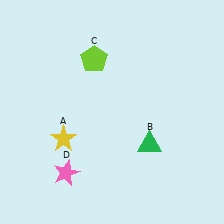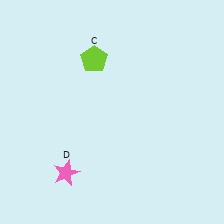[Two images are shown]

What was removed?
The yellow star (A), the green triangle (B) were removed in Image 2.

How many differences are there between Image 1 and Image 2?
There are 2 differences between the two images.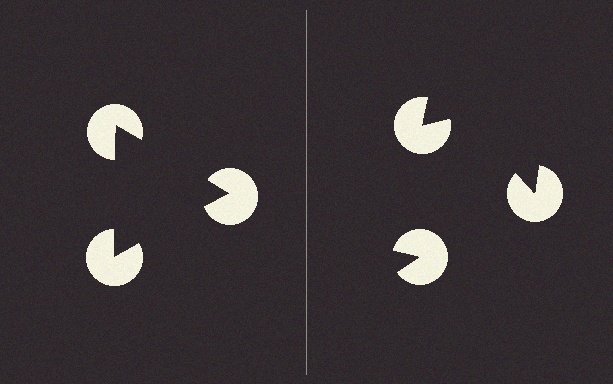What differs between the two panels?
The pac-man discs are positioned identically on both sides; only the wedge orientations differ. On the left they align to a triangle; on the right they are misaligned.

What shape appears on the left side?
An illusory triangle.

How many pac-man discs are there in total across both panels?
6 — 3 on each side.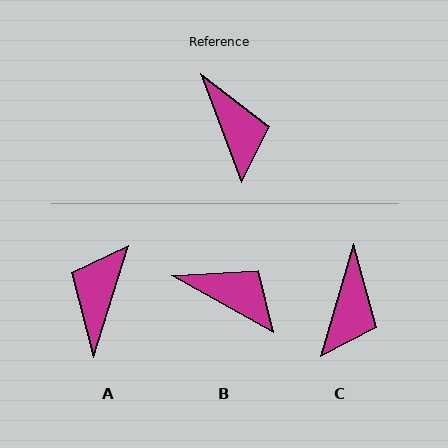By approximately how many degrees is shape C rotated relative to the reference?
Approximately 37 degrees clockwise.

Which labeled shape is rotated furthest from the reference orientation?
A, about 142 degrees away.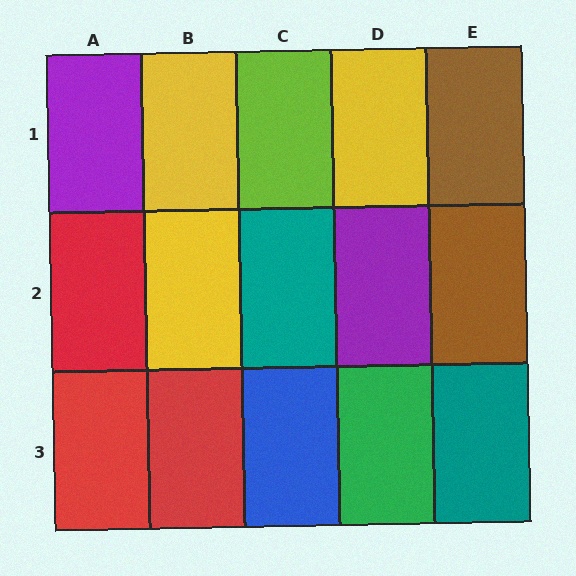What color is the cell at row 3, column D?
Green.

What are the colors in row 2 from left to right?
Red, yellow, teal, purple, brown.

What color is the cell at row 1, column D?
Yellow.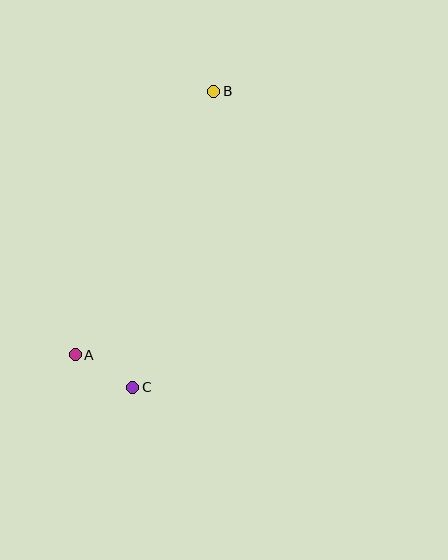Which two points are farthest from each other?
Points B and C are farthest from each other.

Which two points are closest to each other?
Points A and C are closest to each other.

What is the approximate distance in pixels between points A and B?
The distance between A and B is approximately 298 pixels.